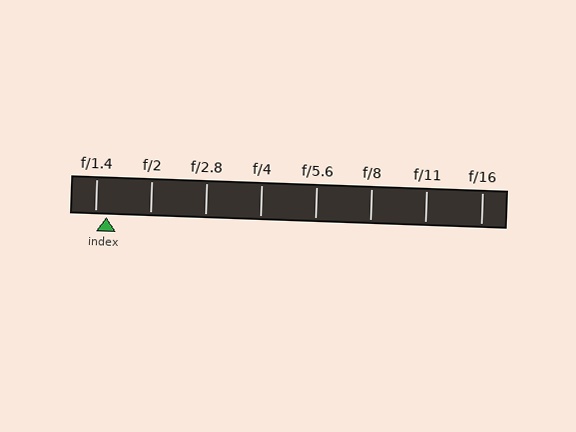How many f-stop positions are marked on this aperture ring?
There are 8 f-stop positions marked.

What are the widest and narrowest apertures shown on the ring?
The widest aperture shown is f/1.4 and the narrowest is f/16.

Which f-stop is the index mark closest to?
The index mark is closest to f/1.4.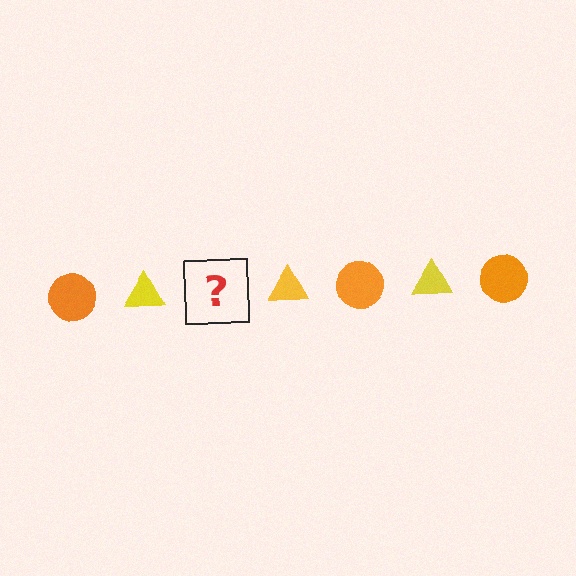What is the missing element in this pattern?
The missing element is an orange circle.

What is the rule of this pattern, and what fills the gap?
The rule is that the pattern alternates between orange circle and yellow triangle. The gap should be filled with an orange circle.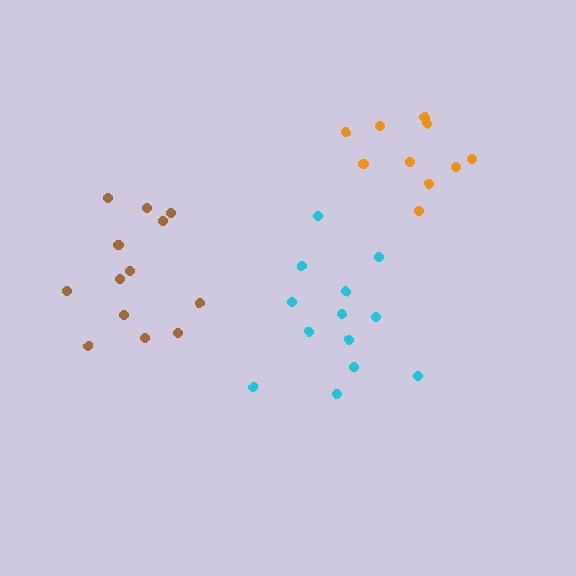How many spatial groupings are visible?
There are 3 spatial groupings.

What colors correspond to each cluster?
The clusters are colored: orange, cyan, brown.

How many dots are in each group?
Group 1: 10 dots, Group 2: 13 dots, Group 3: 13 dots (36 total).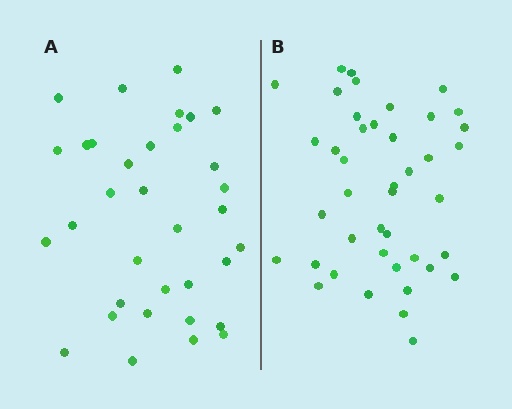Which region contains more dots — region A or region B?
Region B (the right region) has more dots.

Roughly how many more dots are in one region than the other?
Region B has roughly 8 or so more dots than region A.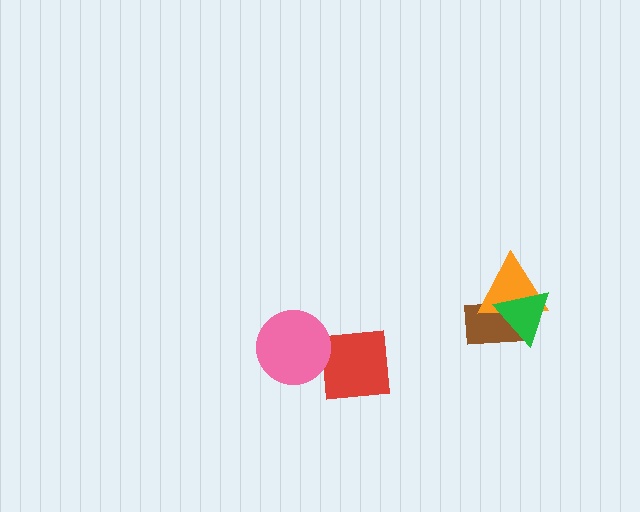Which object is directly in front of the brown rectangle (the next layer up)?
The orange triangle is directly in front of the brown rectangle.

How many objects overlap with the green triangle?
2 objects overlap with the green triangle.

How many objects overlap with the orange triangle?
2 objects overlap with the orange triangle.